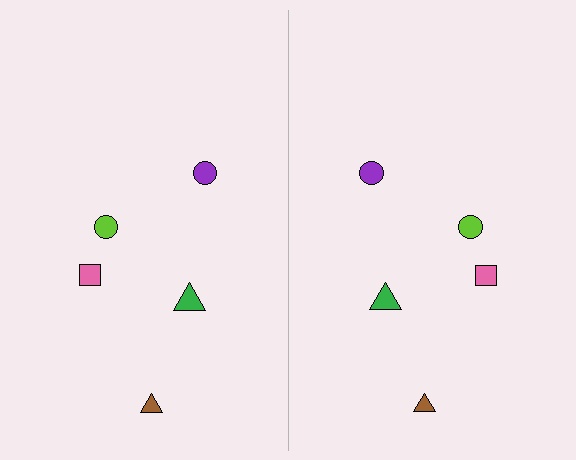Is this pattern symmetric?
Yes, this pattern has bilateral (reflection) symmetry.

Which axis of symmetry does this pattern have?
The pattern has a vertical axis of symmetry running through the center of the image.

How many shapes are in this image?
There are 10 shapes in this image.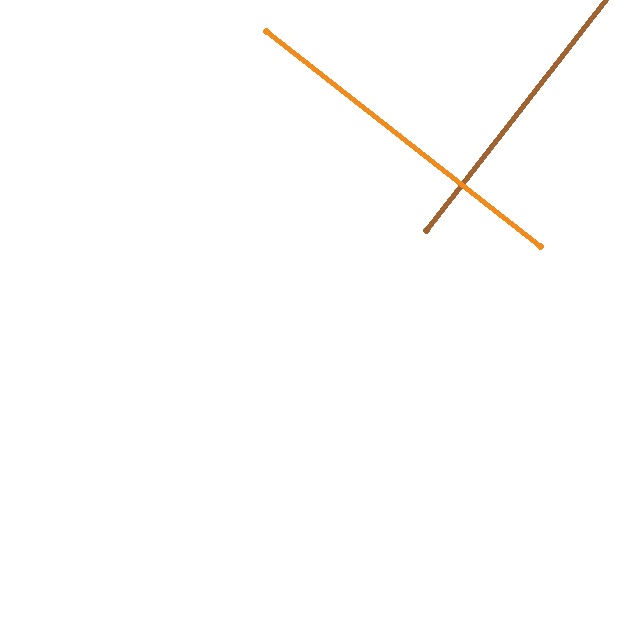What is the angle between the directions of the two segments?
Approximately 90 degrees.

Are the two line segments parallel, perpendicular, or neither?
Perpendicular — they meet at approximately 90°.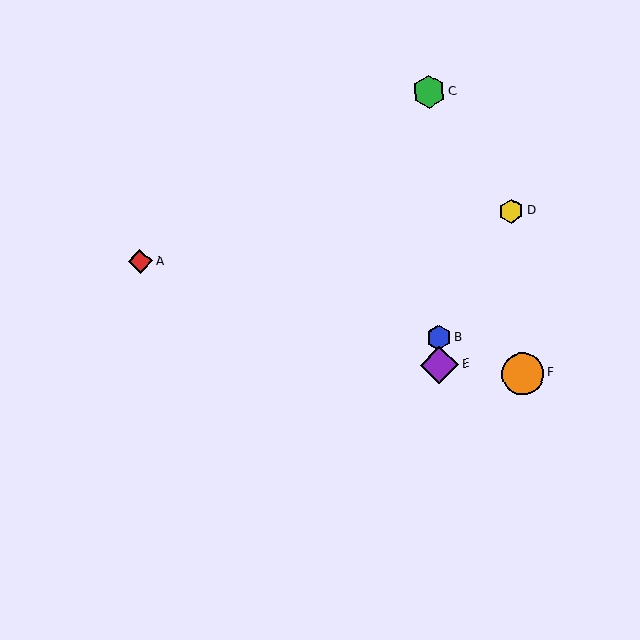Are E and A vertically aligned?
No, E is at x≈440 and A is at x≈140.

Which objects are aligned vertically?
Objects B, C, E are aligned vertically.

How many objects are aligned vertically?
3 objects (B, C, E) are aligned vertically.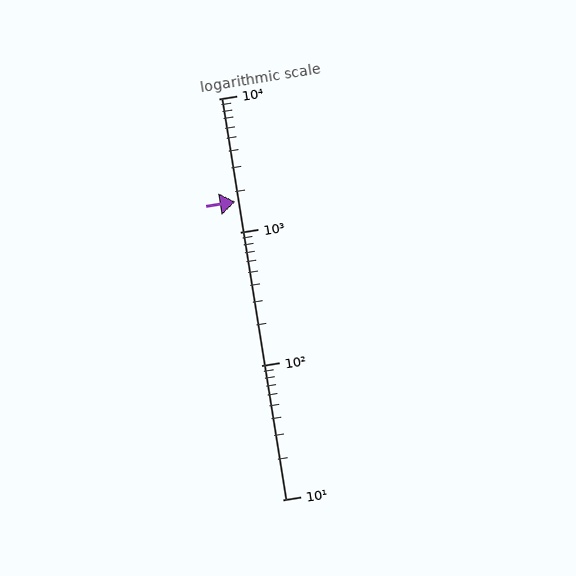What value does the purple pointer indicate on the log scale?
The pointer indicates approximately 1700.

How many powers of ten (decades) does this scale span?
The scale spans 3 decades, from 10 to 10000.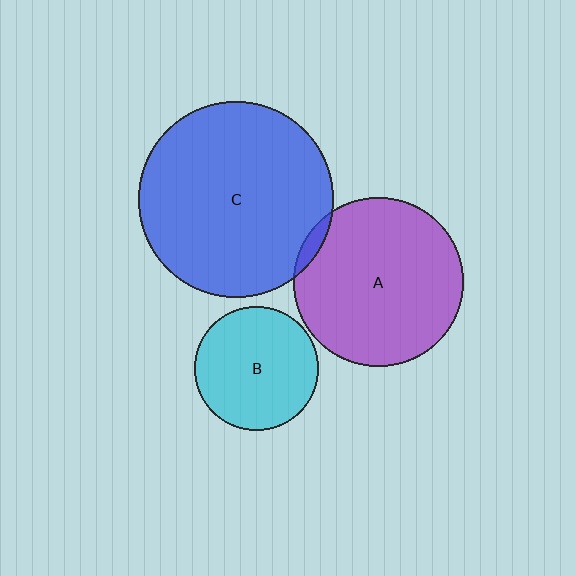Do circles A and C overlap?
Yes.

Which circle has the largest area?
Circle C (blue).